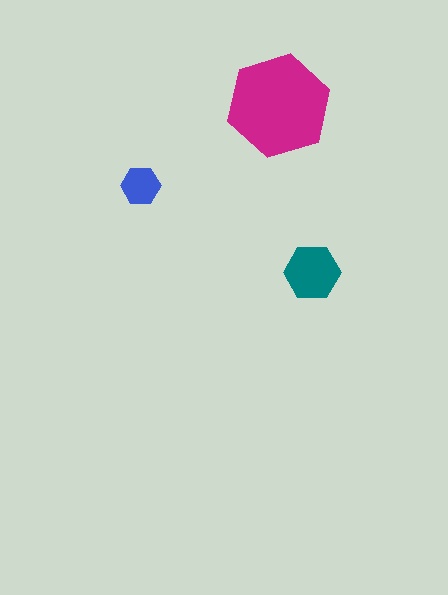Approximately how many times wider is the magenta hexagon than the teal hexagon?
About 2 times wider.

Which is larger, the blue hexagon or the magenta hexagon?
The magenta one.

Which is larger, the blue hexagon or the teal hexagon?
The teal one.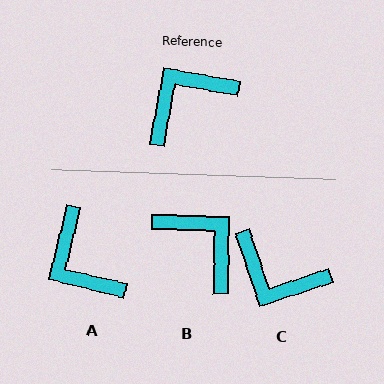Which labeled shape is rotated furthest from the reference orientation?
C, about 119 degrees away.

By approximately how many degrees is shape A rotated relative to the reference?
Approximately 87 degrees counter-clockwise.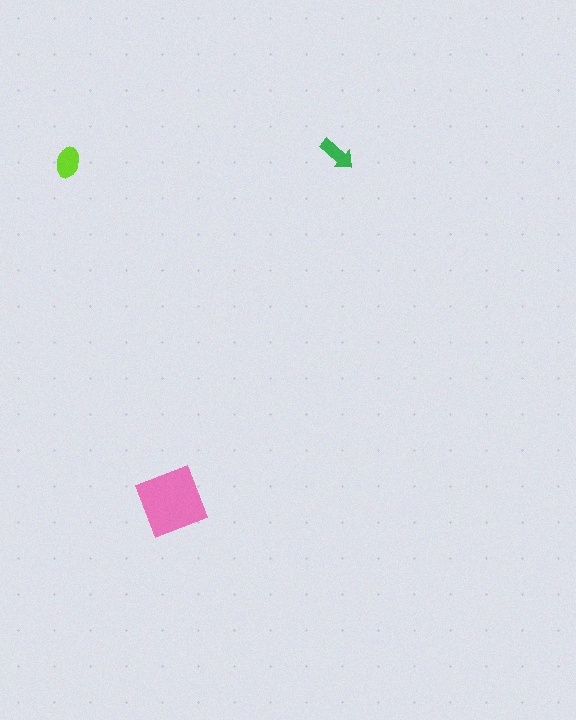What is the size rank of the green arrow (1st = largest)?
3rd.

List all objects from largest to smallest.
The pink diamond, the lime ellipse, the green arrow.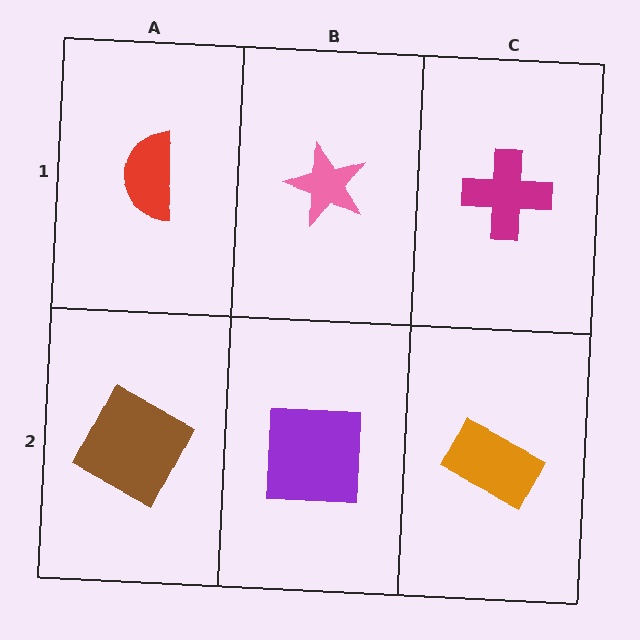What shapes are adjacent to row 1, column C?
An orange rectangle (row 2, column C), a pink star (row 1, column B).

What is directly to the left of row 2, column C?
A purple square.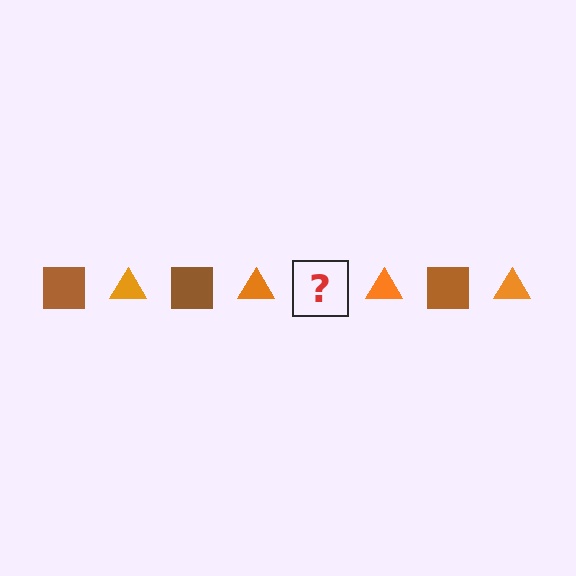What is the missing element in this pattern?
The missing element is a brown square.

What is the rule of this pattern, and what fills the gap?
The rule is that the pattern alternates between brown square and orange triangle. The gap should be filled with a brown square.